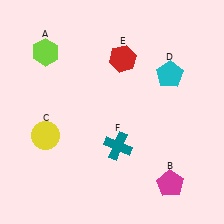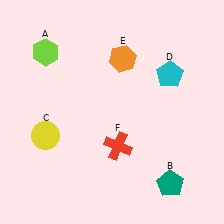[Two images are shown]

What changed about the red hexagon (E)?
In Image 1, E is red. In Image 2, it changed to orange.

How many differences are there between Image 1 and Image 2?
There are 3 differences between the two images.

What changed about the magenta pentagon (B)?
In Image 1, B is magenta. In Image 2, it changed to teal.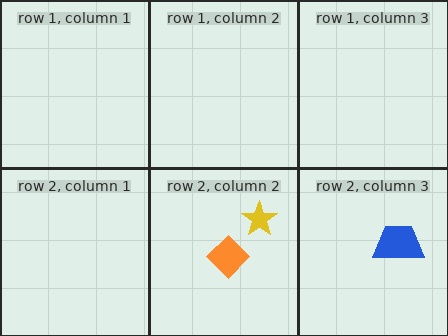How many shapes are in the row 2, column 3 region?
1.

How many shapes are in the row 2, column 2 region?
2.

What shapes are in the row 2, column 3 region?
The blue trapezoid.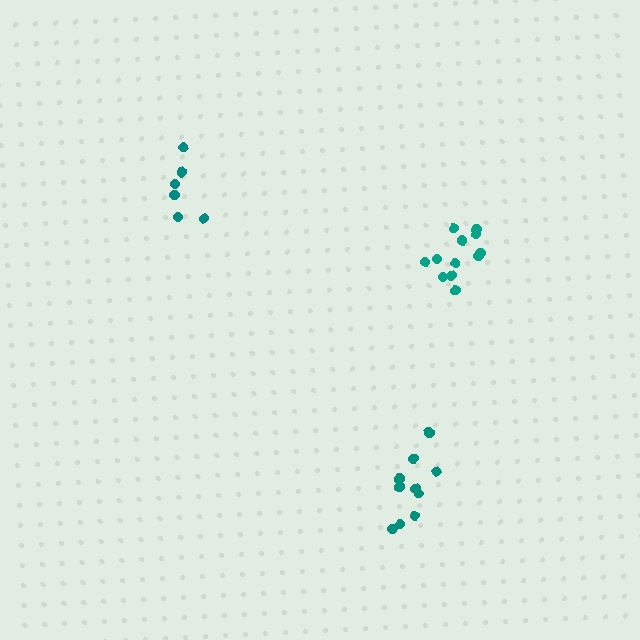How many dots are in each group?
Group 1: 6 dots, Group 2: 12 dots, Group 3: 10 dots (28 total).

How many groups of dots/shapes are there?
There are 3 groups.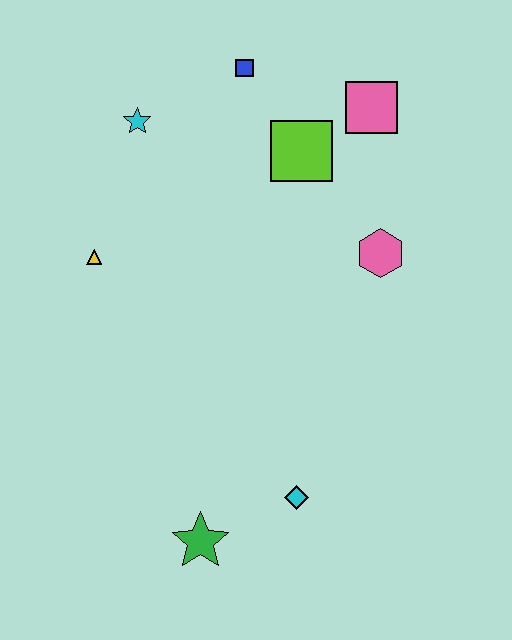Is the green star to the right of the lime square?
No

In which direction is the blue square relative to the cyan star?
The blue square is to the right of the cyan star.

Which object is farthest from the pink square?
The green star is farthest from the pink square.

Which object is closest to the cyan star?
The blue square is closest to the cyan star.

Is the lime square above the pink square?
No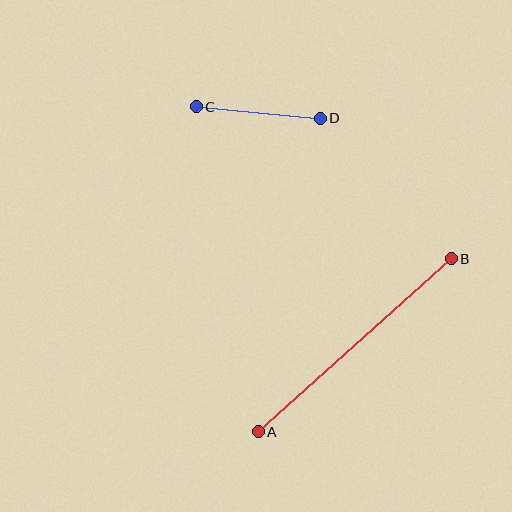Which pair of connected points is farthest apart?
Points A and B are farthest apart.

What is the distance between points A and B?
The distance is approximately 259 pixels.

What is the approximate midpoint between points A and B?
The midpoint is at approximately (355, 345) pixels.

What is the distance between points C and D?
The distance is approximately 124 pixels.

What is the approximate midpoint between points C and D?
The midpoint is at approximately (258, 112) pixels.